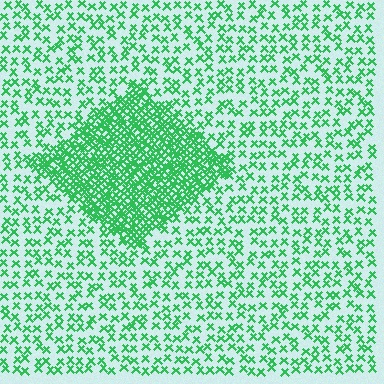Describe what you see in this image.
The image contains small green elements arranged at two different densities. A diamond-shaped region is visible where the elements are more densely packed than the surrounding area.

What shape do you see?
I see a diamond.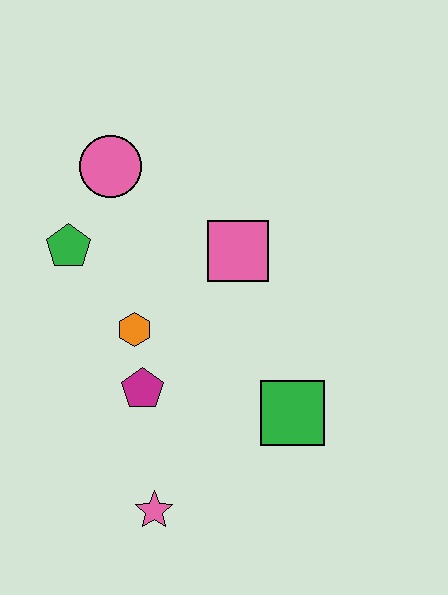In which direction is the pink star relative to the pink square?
The pink star is below the pink square.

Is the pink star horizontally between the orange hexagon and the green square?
Yes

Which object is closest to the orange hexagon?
The magenta pentagon is closest to the orange hexagon.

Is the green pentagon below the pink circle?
Yes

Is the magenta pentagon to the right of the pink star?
No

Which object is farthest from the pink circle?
The pink star is farthest from the pink circle.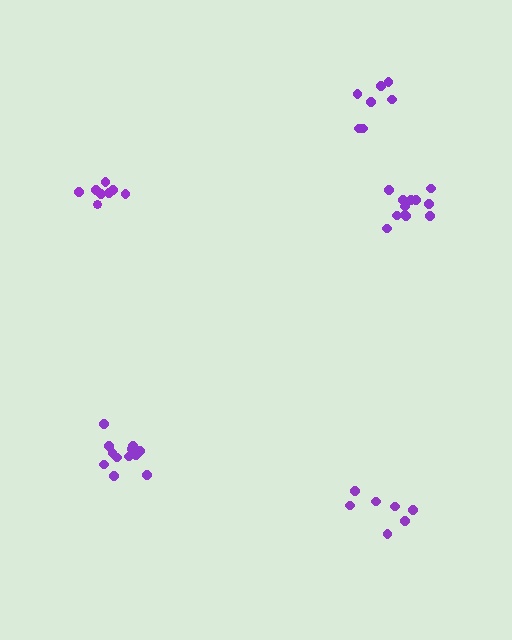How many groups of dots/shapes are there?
There are 5 groups.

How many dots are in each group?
Group 1: 7 dots, Group 2: 7 dots, Group 3: 12 dots, Group 4: 8 dots, Group 5: 12 dots (46 total).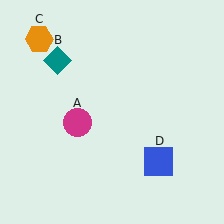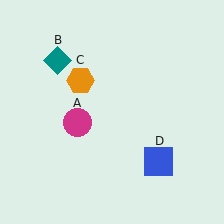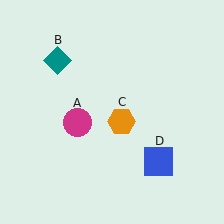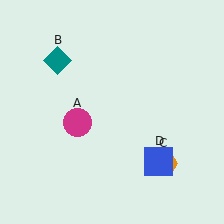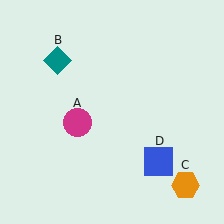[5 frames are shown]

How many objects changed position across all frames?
1 object changed position: orange hexagon (object C).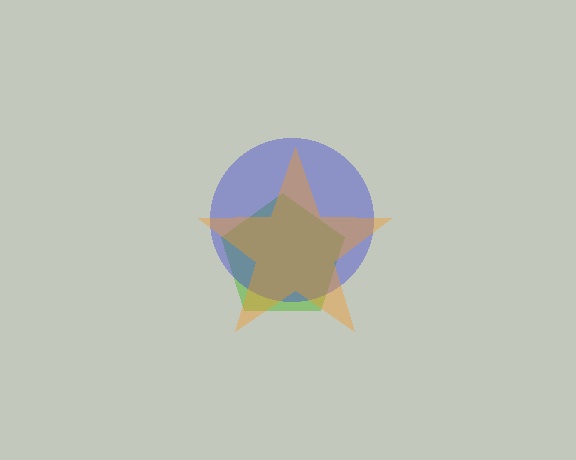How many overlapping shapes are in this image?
There are 3 overlapping shapes in the image.